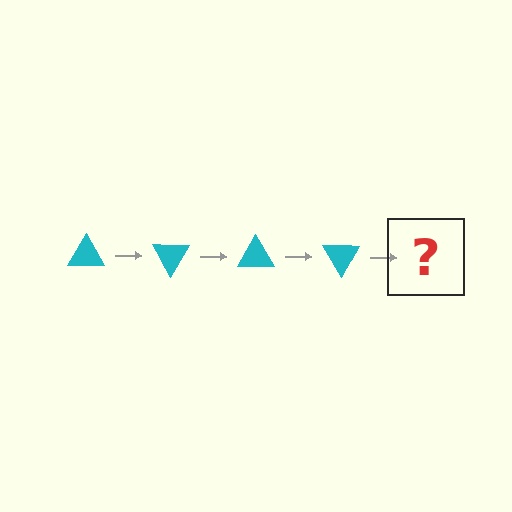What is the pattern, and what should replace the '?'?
The pattern is that the triangle rotates 60 degrees each step. The '?' should be a cyan triangle rotated 240 degrees.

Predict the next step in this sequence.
The next step is a cyan triangle rotated 240 degrees.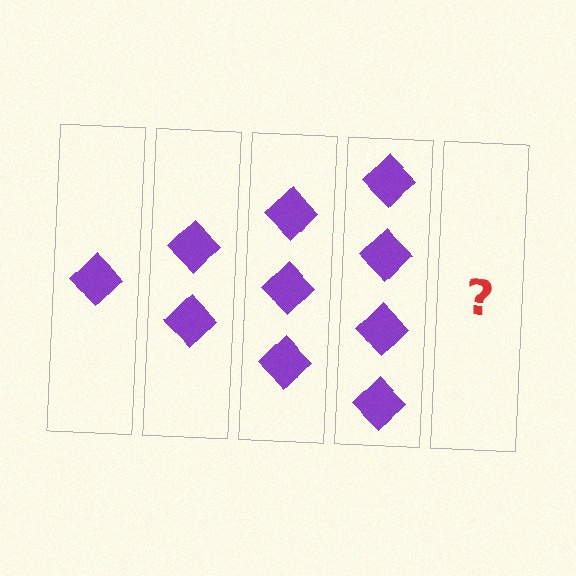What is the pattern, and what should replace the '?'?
The pattern is that each step adds one more diamond. The '?' should be 5 diamonds.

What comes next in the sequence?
The next element should be 5 diamonds.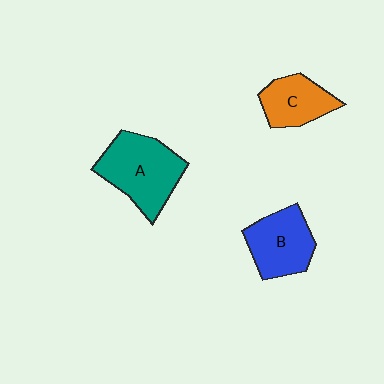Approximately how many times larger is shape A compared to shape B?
Approximately 1.3 times.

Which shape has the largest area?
Shape A (teal).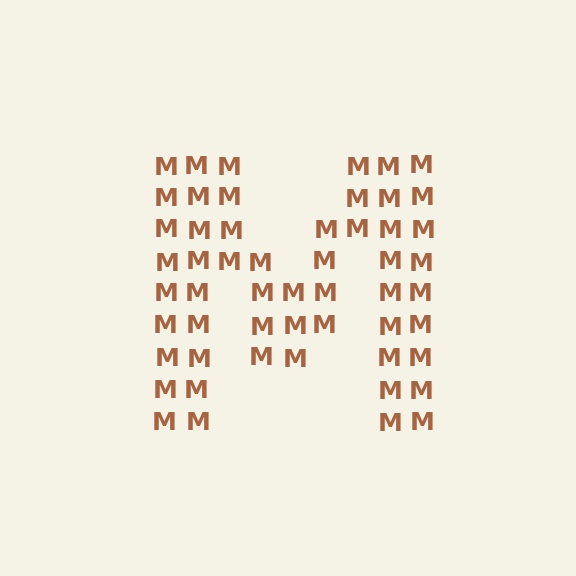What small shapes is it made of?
It is made of small letter M's.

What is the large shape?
The large shape is the letter M.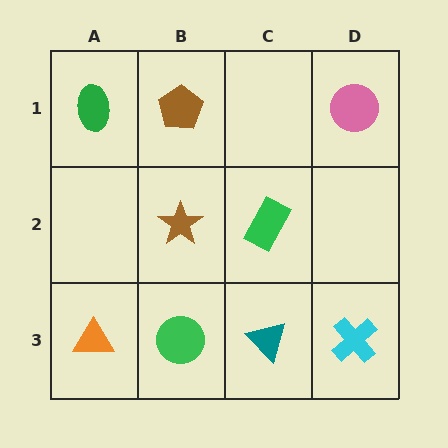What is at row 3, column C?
A teal triangle.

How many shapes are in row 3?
4 shapes.